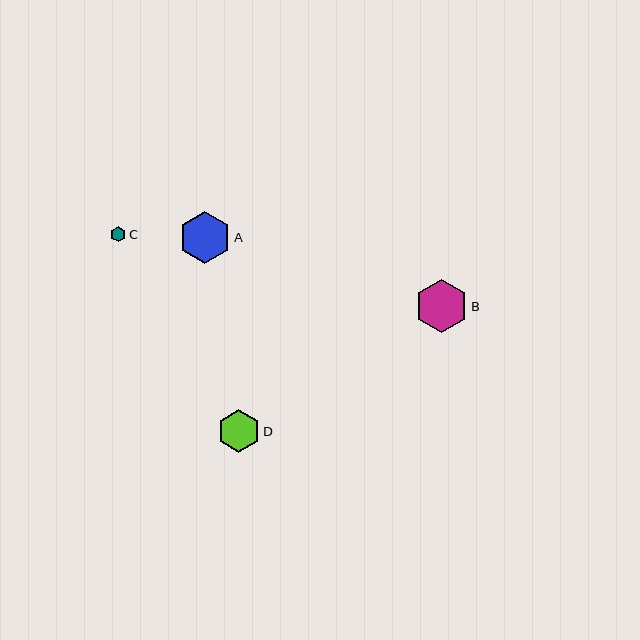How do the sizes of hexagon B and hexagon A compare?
Hexagon B and hexagon A are approximately the same size.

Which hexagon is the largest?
Hexagon B is the largest with a size of approximately 53 pixels.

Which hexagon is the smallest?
Hexagon C is the smallest with a size of approximately 15 pixels.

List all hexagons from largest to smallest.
From largest to smallest: B, A, D, C.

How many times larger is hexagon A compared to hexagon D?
Hexagon A is approximately 1.2 times the size of hexagon D.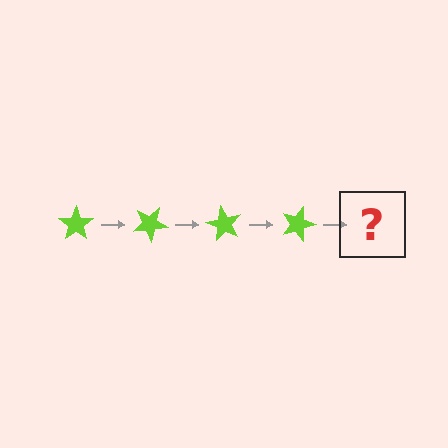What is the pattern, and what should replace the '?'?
The pattern is that the star rotates 30 degrees each step. The '?' should be a lime star rotated 120 degrees.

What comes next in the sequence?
The next element should be a lime star rotated 120 degrees.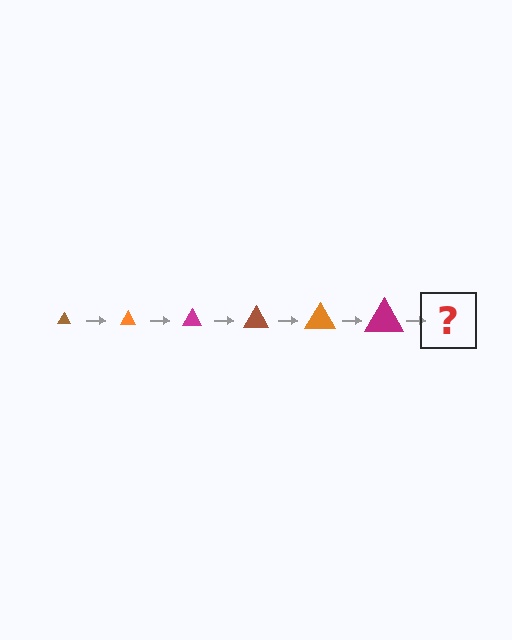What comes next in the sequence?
The next element should be a brown triangle, larger than the previous one.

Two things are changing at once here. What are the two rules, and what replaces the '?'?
The two rules are that the triangle grows larger each step and the color cycles through brown, orange, and magenta. The '?' should be a brown triangle, larger than the previous one.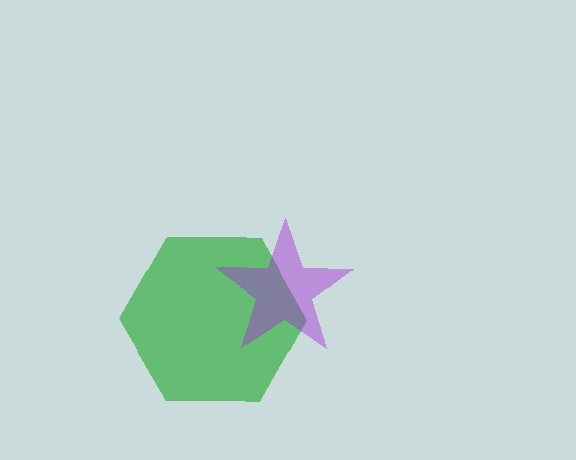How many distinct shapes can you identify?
There are 2 distinct shapes: a green hexagon, a purple star.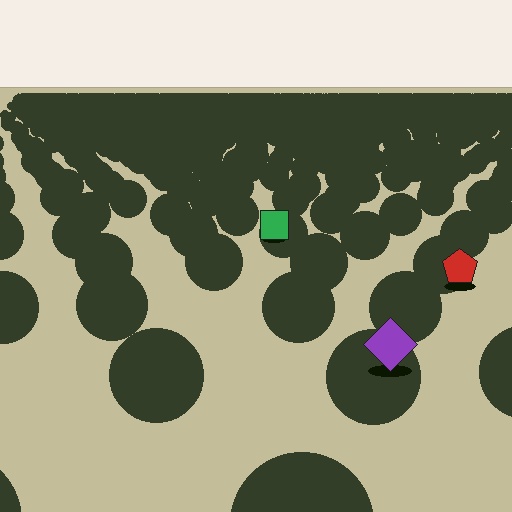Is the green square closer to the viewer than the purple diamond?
No. The purple diamond is closer — you can tell from the texture gradient: the ground texture is coarser near it.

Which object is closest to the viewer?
The purple diamond is closest. The texture marks near it are larger and more spread out.